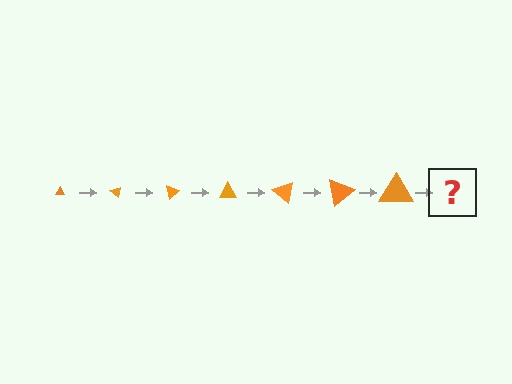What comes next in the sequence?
The next element should be a triangle, larger than the previous one and rotated 280 degrees from the start.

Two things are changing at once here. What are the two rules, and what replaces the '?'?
The two rules are that the triangle grows larger each step and it rotates 40 degrees each step. The '?' should be a triangle, larger than the previous one and rotated 280 degrees from the start.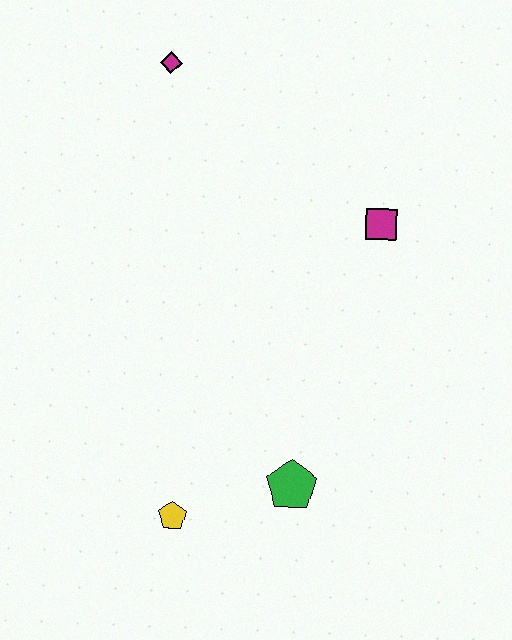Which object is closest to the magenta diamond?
The magenta square is closest to the magenta diamond.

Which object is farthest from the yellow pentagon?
The magenta diamond is farthest from the yellow pentagon.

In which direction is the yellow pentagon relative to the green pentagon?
The yellow pentagon is to the left of the green pentagon.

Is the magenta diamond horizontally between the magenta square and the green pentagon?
No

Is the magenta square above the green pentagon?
Yes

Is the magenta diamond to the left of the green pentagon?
Yes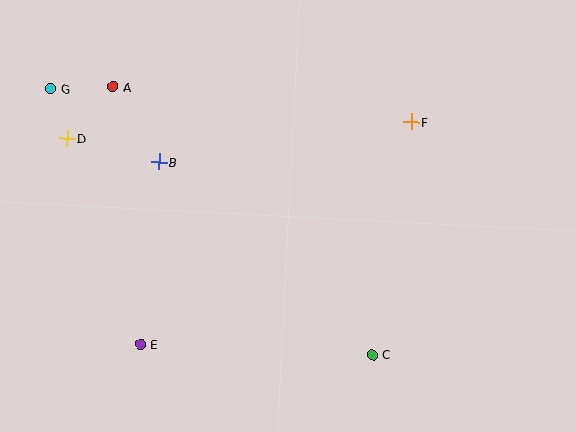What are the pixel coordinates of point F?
Point F is at (411, 122).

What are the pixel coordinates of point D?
Point D is at (67, 138).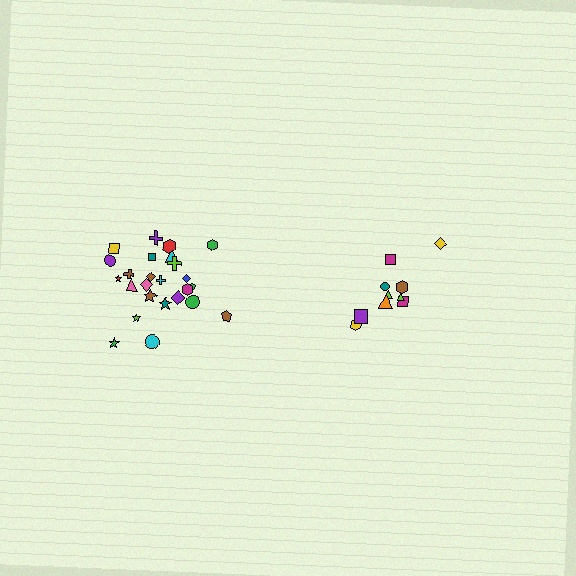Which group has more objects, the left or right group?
The left group.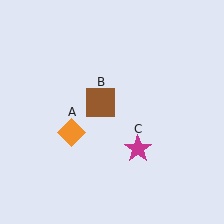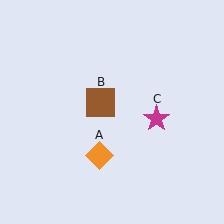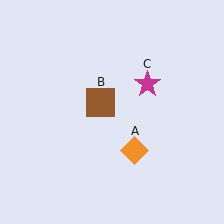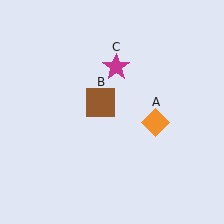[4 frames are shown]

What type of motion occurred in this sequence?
The orange diamond (object A), magenta star (object C) rotated counterclockwise around the center of the scene.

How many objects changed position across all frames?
2 objects changed position: orange diamond (object A), magenta star (object C).